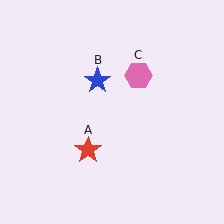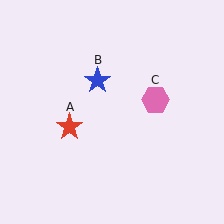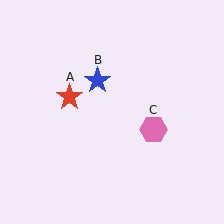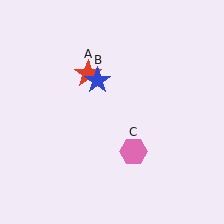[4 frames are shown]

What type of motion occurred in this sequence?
The red star (object A), pink hexagon (object C) rotated clockwise around the center of the scene.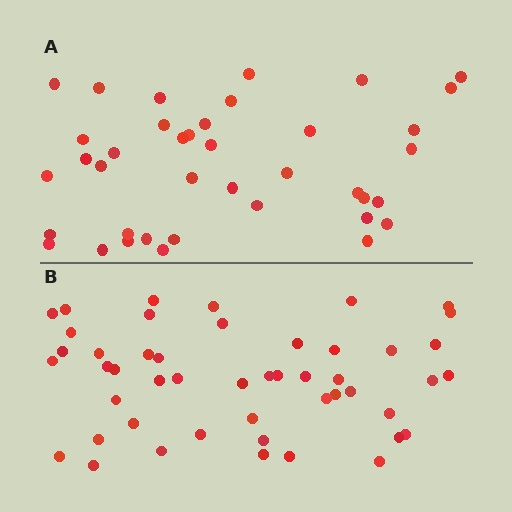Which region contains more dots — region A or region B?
Region B (the bottom region) has more dots.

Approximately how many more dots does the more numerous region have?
Region B has roughly 8 or so more dots than region A.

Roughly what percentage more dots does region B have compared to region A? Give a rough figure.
About 25% more.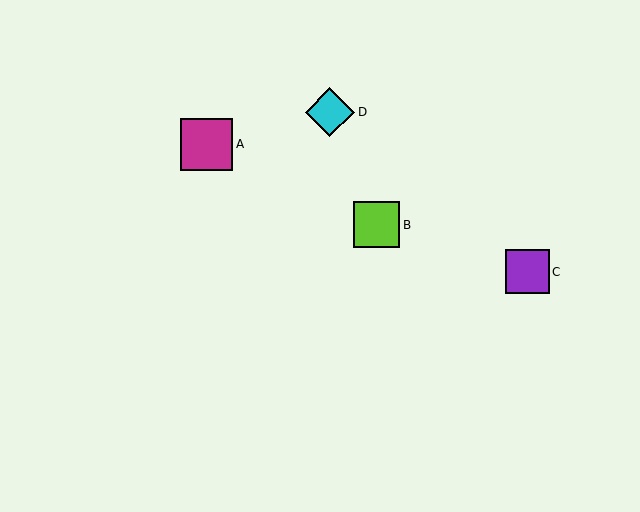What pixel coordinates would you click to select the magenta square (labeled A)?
Click at (207, 144) to select the magenta square A.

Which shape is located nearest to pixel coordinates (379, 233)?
The lime square (labeled B) at (377, 225) is nearest to that location.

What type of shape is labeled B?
Shape B is a lime square.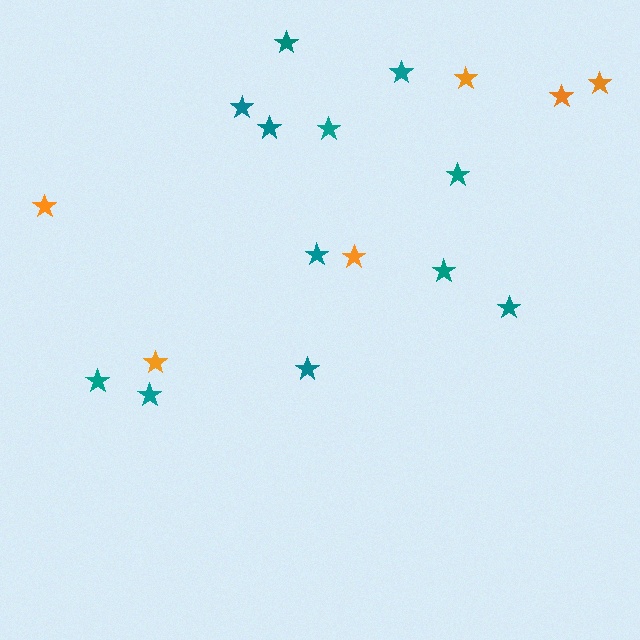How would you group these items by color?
There are 2 groups: one group of orange stars (6) and one group of teal stars (12).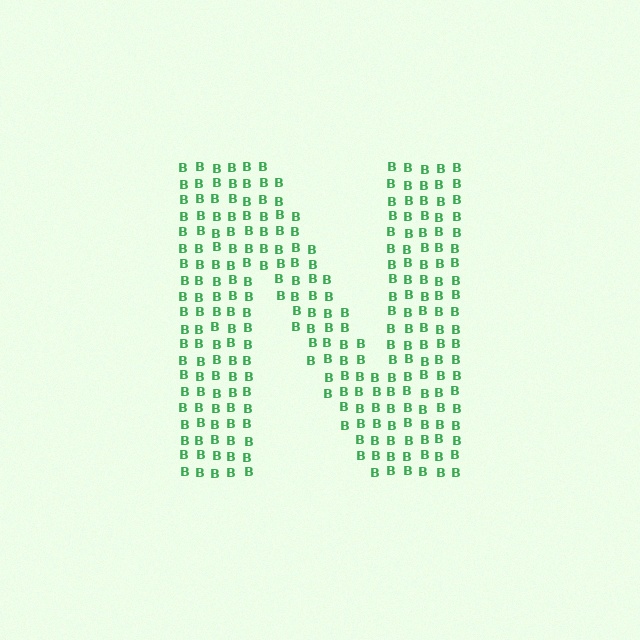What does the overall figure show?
The overall figure shows the letter N.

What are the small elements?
The small elements are letter B's.